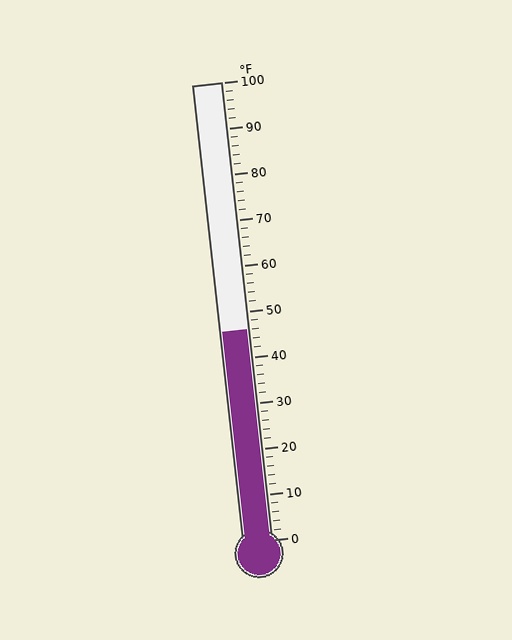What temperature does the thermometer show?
The thermometer shows approximately 46°F.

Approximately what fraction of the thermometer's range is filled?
The thermometer is filled to approximately 45% of its range.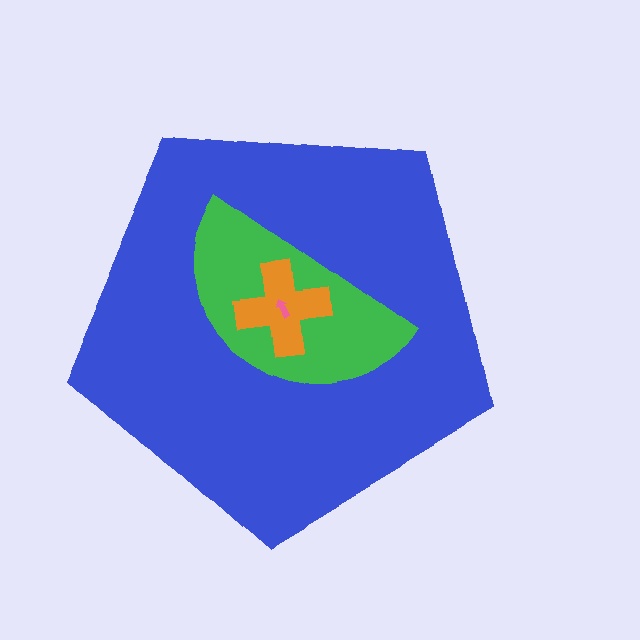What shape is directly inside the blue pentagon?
The green semicircle.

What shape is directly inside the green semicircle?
The orange cross.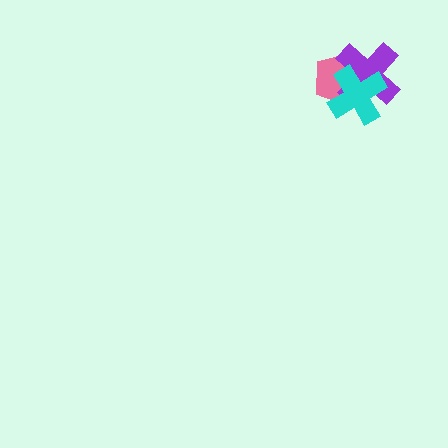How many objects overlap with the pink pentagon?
2 objects overlap with the pink pentagon.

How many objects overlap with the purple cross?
2 objects overlap with the purple cross.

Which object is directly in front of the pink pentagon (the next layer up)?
The purple cross is directly in front of the pink pentagon.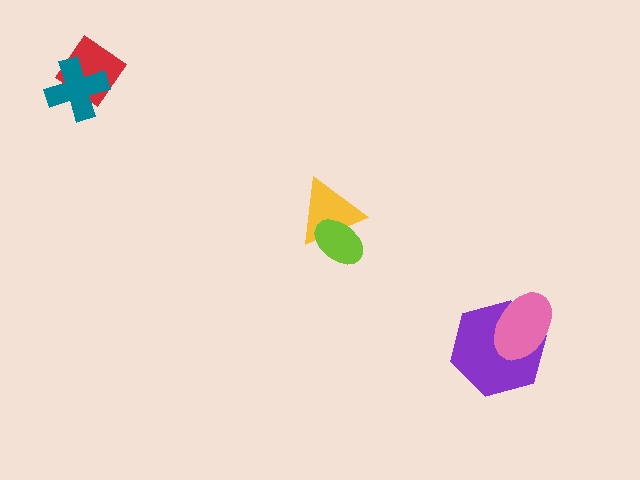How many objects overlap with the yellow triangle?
1 object overlaps with the yellow triangle.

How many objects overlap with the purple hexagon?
1 object overlaps with the purple hexagon.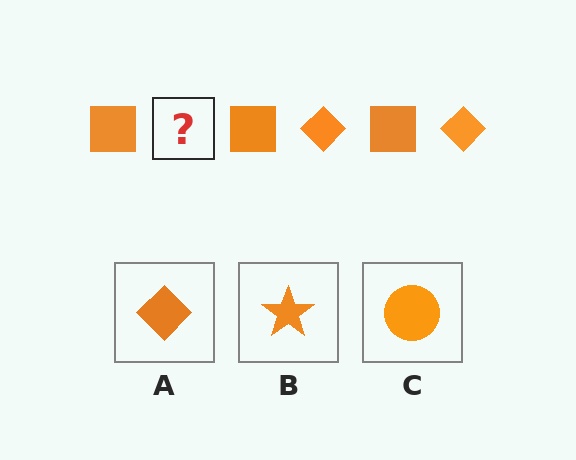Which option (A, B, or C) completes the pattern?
A.